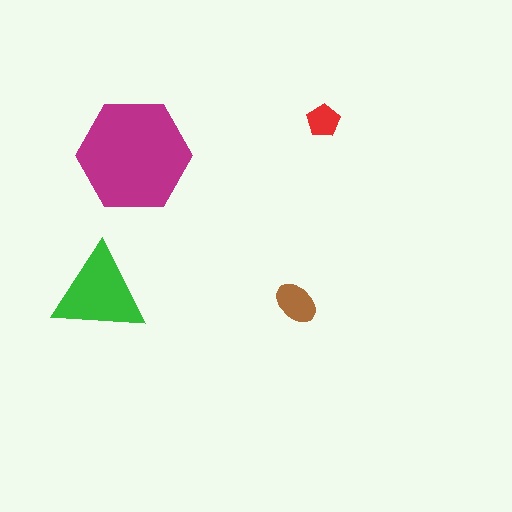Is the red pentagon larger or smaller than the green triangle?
Smaller.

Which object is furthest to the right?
The red pentagon is rightmost.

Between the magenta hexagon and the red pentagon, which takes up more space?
The magenta hexagon.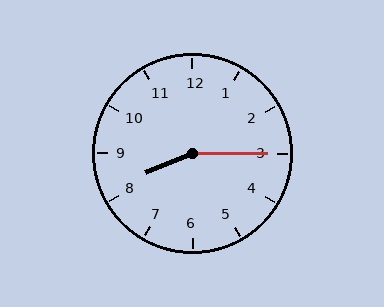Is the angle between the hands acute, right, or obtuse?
It is obtuse.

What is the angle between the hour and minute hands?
Approximately 158 degrees.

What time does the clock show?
8:15.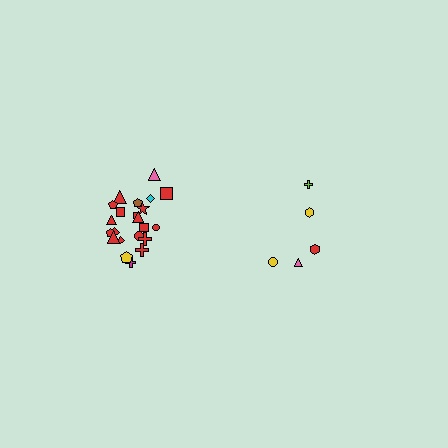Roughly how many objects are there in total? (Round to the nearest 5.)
Roughly 25 objects in total.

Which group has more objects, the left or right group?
The left group.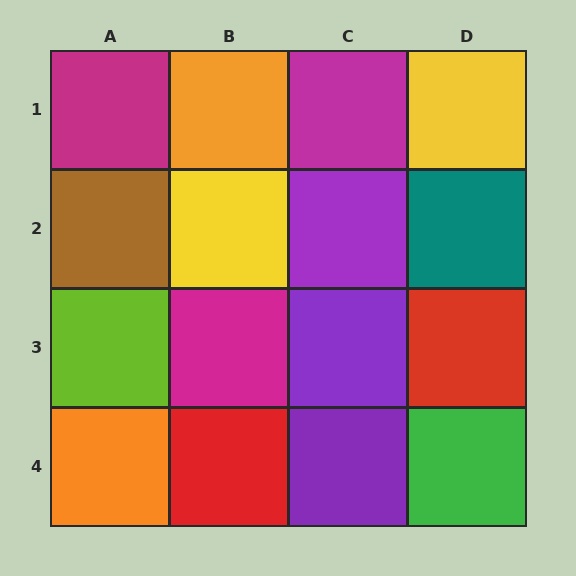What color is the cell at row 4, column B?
Red.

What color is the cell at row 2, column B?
Yellow.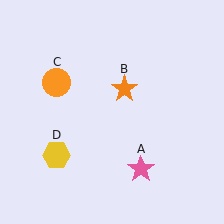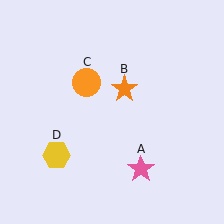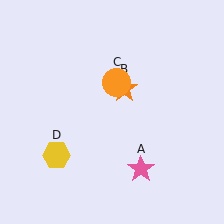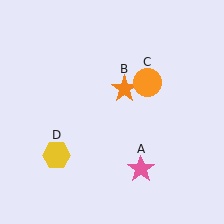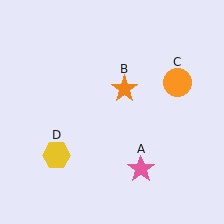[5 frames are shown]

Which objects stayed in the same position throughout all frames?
Pink star (object A) and orange star (object B) and yellow hexagon (object D) remained stationary.